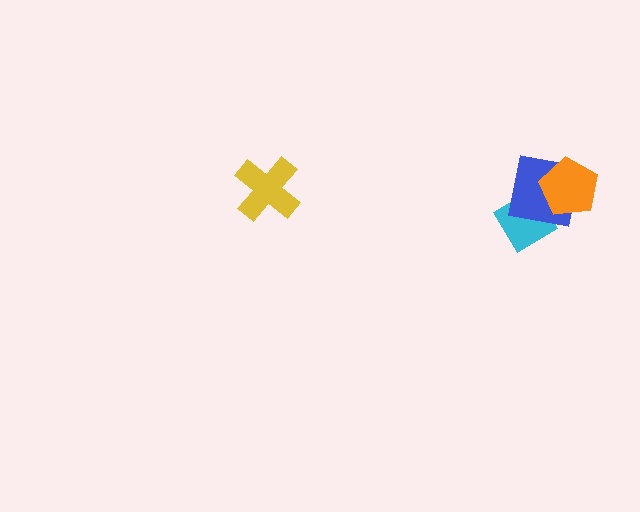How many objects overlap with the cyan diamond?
2 objects overlap with the cyan diamond.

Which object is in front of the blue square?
The orange pentagon is in front of the blue square.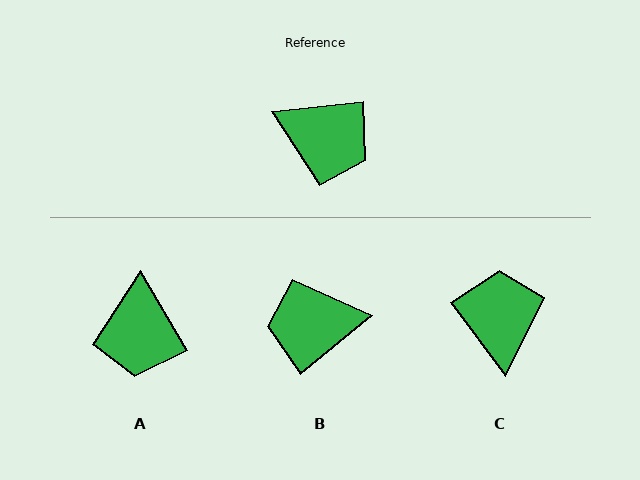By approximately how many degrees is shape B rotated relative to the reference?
Approximately 147 degrees clockwise.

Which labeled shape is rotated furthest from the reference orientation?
B, about 147 degrees away.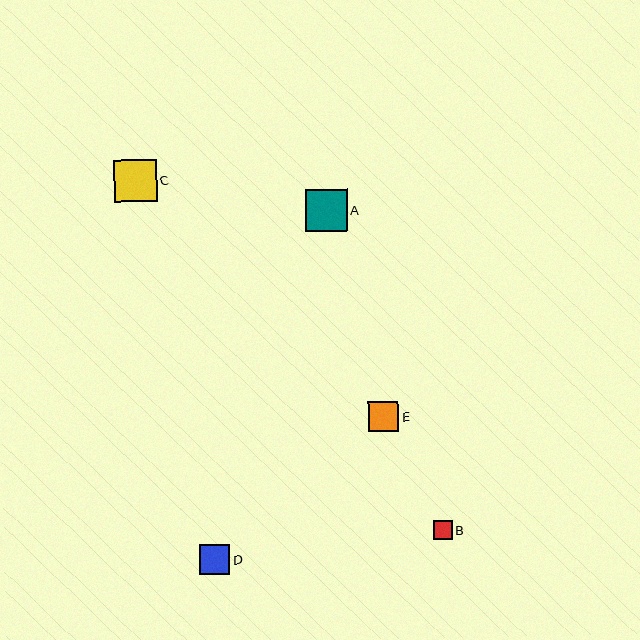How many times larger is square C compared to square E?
Square C is approximately 1.4 times the size of square E.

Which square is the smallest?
Square B is the smallest with a size of approximately 19 pixels.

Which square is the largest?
Square C is the largest with a size of approximately 42 pixels.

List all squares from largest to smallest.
From largest to smallest: C, A, D, E, B.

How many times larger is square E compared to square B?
Square E is approximately 1.6 times the size of square B.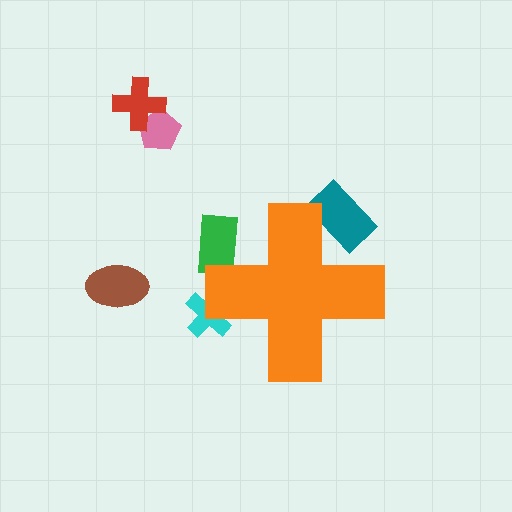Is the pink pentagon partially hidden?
No, the pink pentagon is fully visible.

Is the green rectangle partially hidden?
Yes, the green rectangle is partially hidden behind the orange cross.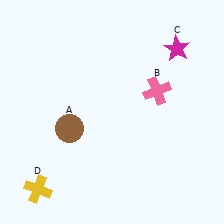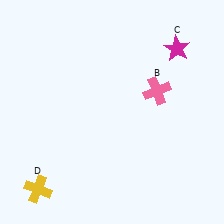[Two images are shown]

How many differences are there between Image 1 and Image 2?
There is 1 difference between the two images.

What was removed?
The brown circle (A) was removed in Image 2.